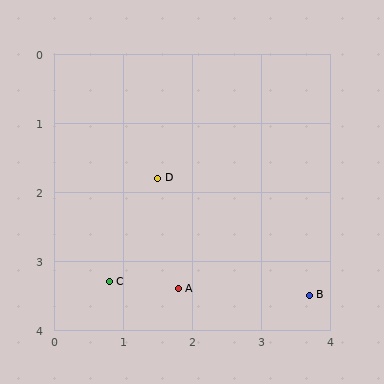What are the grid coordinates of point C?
Point C is at approximately (0.8, 3.3).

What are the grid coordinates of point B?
Point B is at approximately (3.7, 3.5).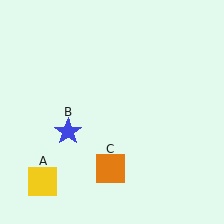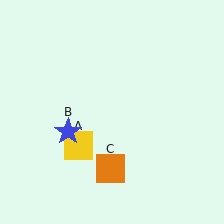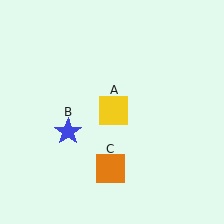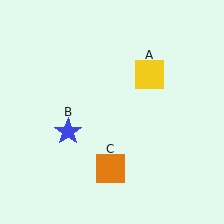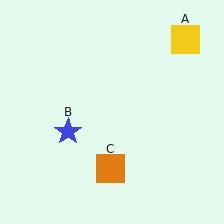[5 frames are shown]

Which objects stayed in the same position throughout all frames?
Blue star (object B) and orange square (object C) remained stationary.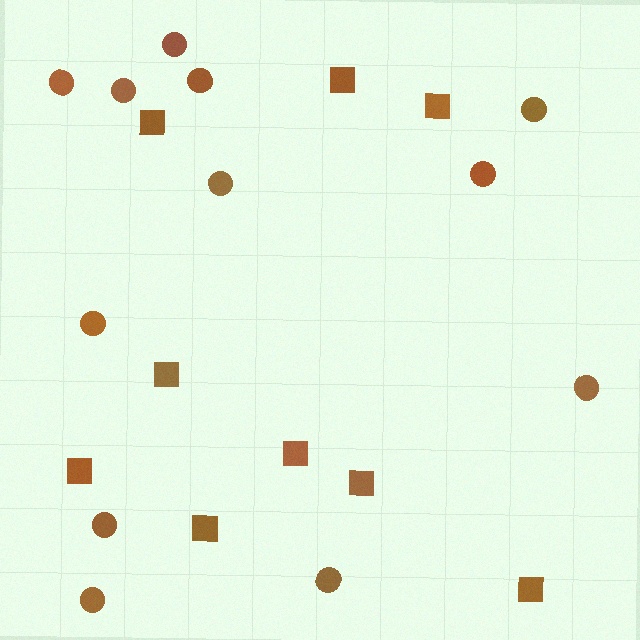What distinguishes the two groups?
There are 2 groups: one group of squares (9) and one group of circles (12).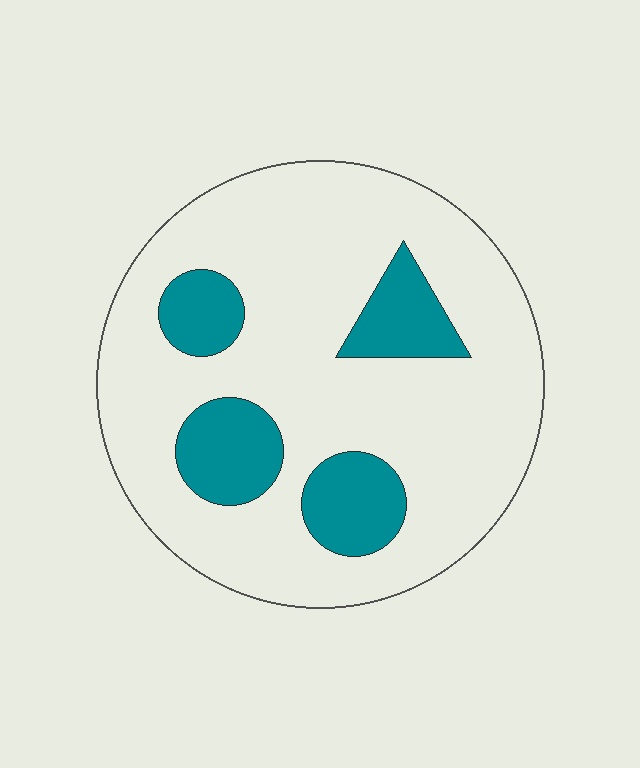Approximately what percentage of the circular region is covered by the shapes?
Approximately 20%.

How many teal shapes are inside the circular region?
4.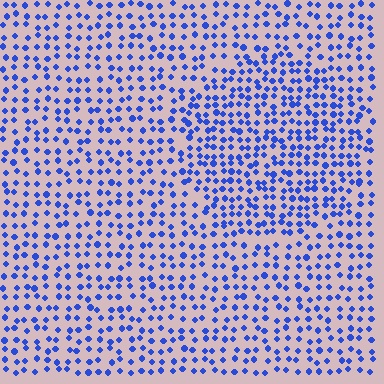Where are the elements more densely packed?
The elements are more densely packed inside the circle boundary.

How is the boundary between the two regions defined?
The boundary is defined by a change in element density (approximately 1.5x ratio). All elements are the same color, size, and shape.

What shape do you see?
I see a circle.